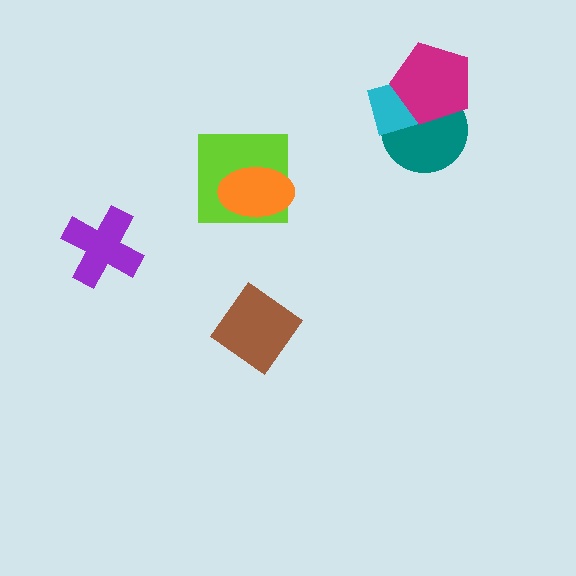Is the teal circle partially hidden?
Yes, it is partially covered by another shape.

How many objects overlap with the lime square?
1 object overlaps with the lime square.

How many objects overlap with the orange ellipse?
1 object overlaps with the orange ellipse.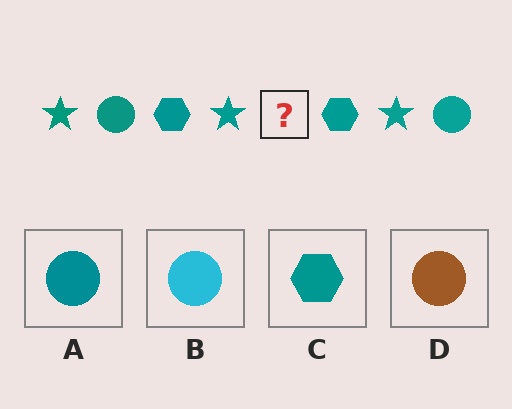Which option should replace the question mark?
Option A.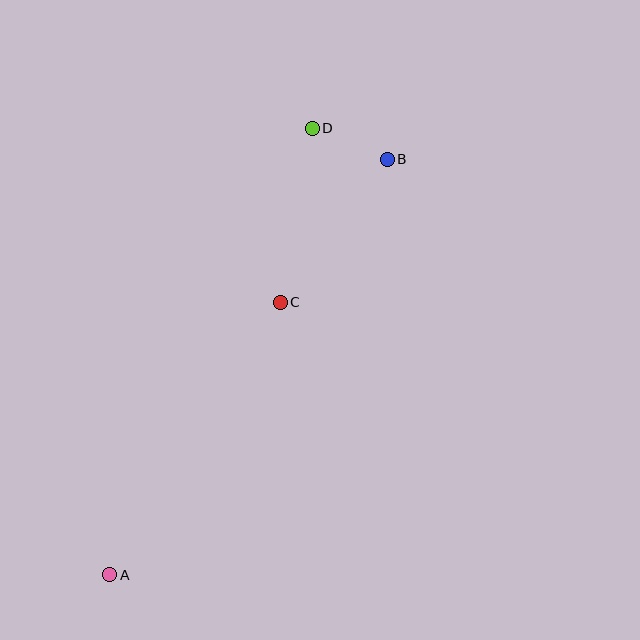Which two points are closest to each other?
Points B and D are closest to each other.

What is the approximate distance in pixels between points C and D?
The distance between C and D is approximately 177 pixels.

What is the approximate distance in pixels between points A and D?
The distance between A and D is approximately 490 pixels.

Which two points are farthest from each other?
Points A and B are farthest from each other.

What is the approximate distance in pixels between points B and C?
The distance between B and C is approximately 178 pixels.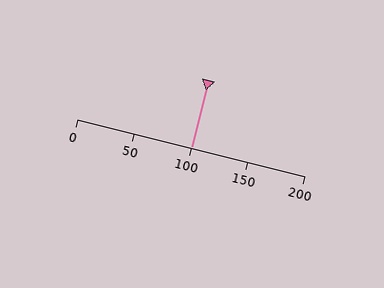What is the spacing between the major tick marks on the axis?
The major ticks are spaced 50 apart.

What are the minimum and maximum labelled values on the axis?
The axis runs from 0 to 200.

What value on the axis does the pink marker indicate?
The marker indicates approximately 100.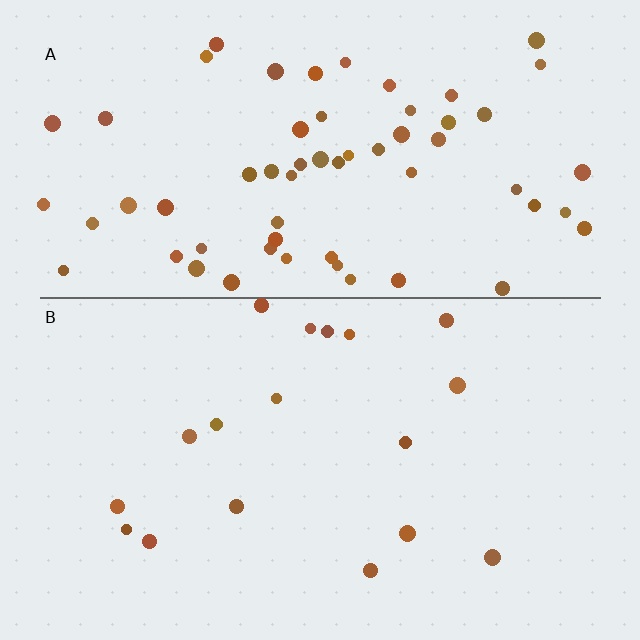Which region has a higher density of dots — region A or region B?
A (the top).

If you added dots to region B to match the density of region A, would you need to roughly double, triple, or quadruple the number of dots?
Approximately triple.